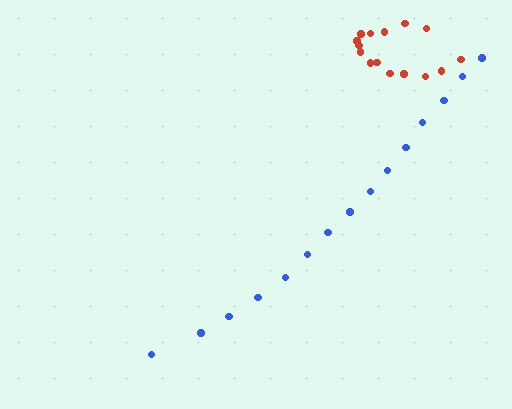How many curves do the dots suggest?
There are 2 distinct paths.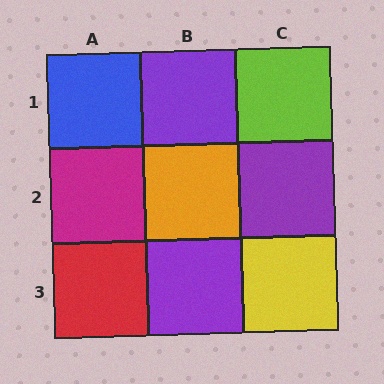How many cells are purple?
3 cells are purple.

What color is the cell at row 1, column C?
Lime.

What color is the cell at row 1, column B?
Purple.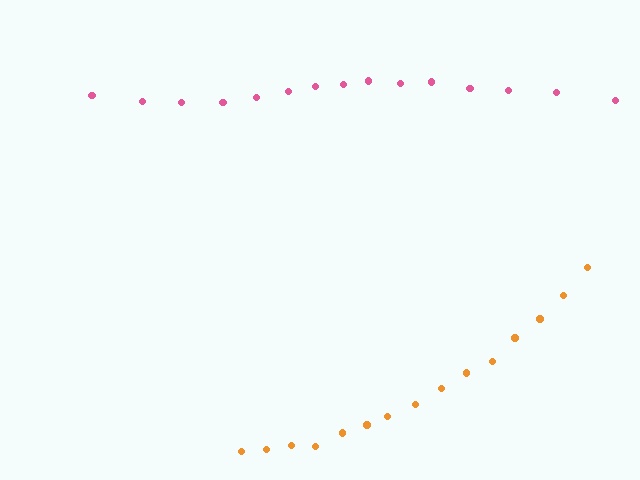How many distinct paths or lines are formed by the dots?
There are 2 distinct paths.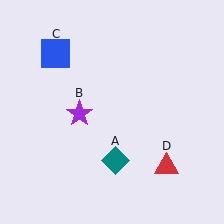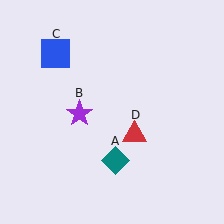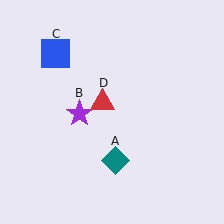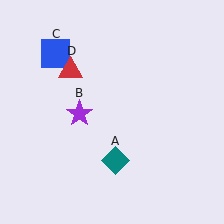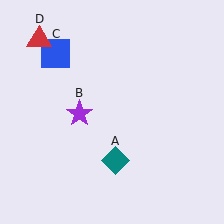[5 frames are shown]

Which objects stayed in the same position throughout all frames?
Teal diamond (object A) and purple star (object B) and blue square (object C) remained stationary.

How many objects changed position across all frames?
1 object changed position: red triangle (object D).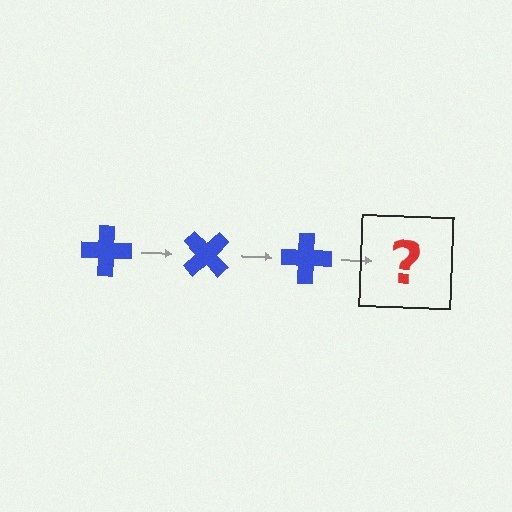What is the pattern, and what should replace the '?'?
The pattern is that the cross rotates 45 degrees each step. The '?' should be a blue cross rotated 135 degrees.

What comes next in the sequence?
The next element should be a blue cross rotated 135 degrees.